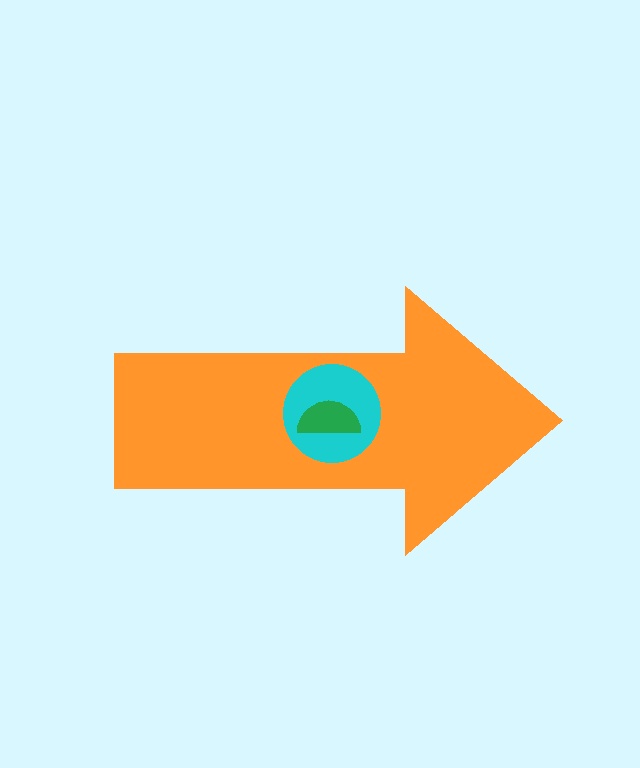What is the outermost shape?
The orange arrow.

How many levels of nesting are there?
3.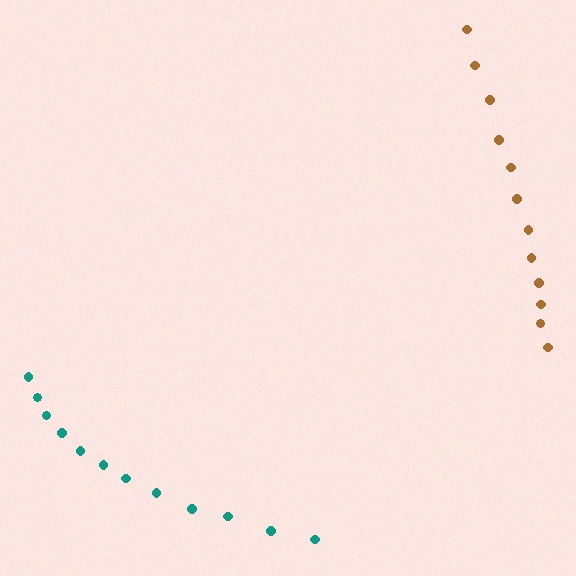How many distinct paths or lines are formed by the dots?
There are 2 distinct paths.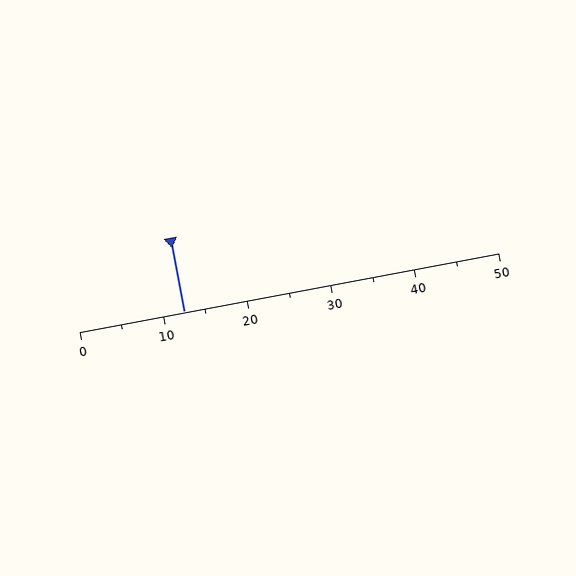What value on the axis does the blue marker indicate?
The marker indicates approximately 12.5.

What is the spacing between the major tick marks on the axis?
The major ticks are spaced 10 apart.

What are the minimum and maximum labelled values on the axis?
The axis runs from 0 to 50.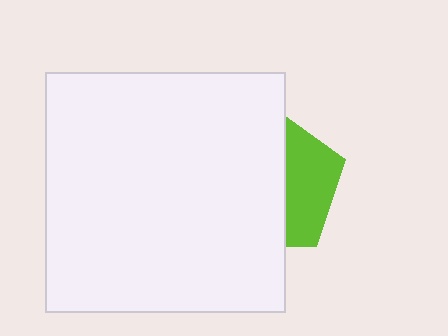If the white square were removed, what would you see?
You would see the complete lime pentagon.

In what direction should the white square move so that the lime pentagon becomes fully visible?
The white square should move left. That is the shortest direction to clear the overlap and leave the lime pentagon fully visible.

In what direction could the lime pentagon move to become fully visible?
The lime pentagon could move right. That would shift it out from behind the white square entirely.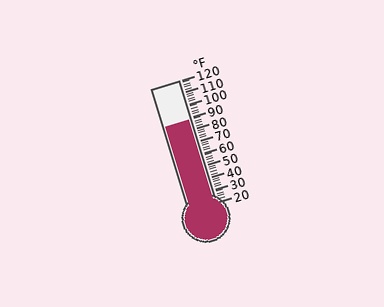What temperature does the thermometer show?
The thermometer shows approximately 88°F.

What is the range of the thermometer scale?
The thermometer scale ranges from 20°F to 120°F.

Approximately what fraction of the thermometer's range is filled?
The thermometer is filled to approximately 70% of its range.